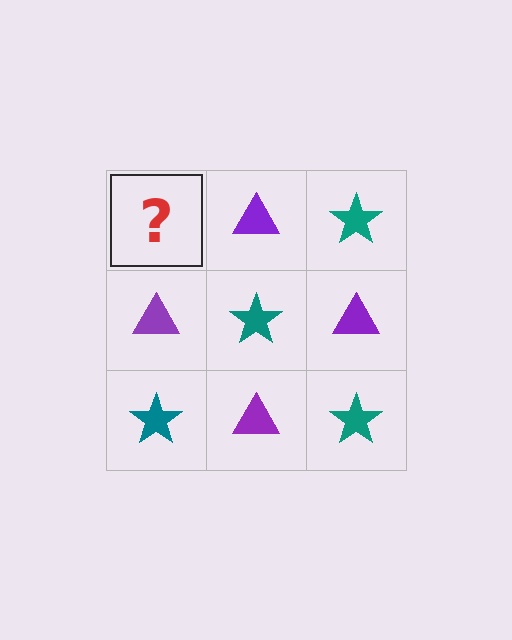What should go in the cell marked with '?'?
The missing cell should contain a teal star.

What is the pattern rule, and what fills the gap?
The rule is that it alternates teal star and purple triangle in a checkerboard pattern. The gap should be filled with a teal star.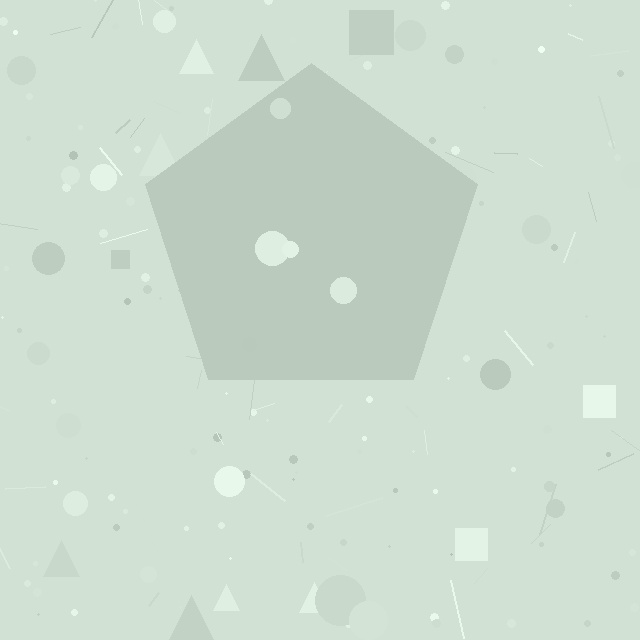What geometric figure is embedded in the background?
A pentagon is embedded in the background.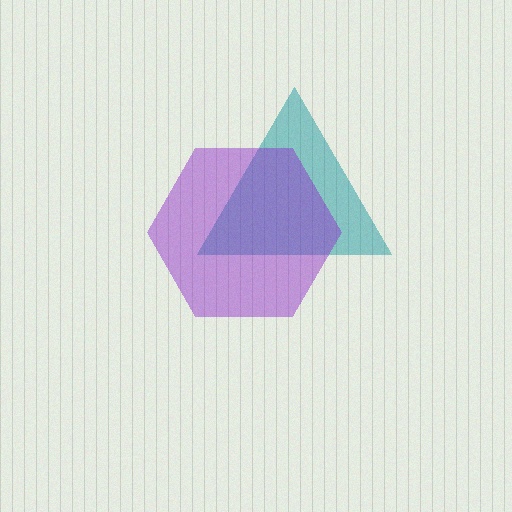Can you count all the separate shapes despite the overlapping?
Yes, there are 2 separate shapes.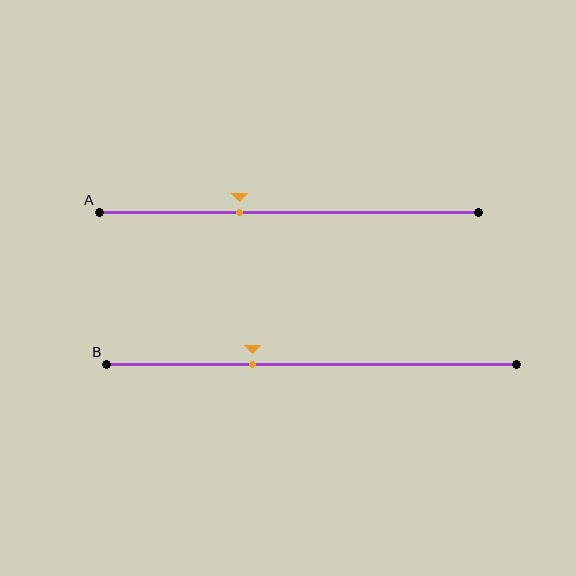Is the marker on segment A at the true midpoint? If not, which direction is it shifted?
No, the marker on segment A is shifted to the left by about 13% of the segment length.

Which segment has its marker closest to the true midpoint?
Segment A has its marker closest to the true midpoint.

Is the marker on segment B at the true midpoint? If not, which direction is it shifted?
No, the marker on segment B is shifted to the left by about 14% of the segment length.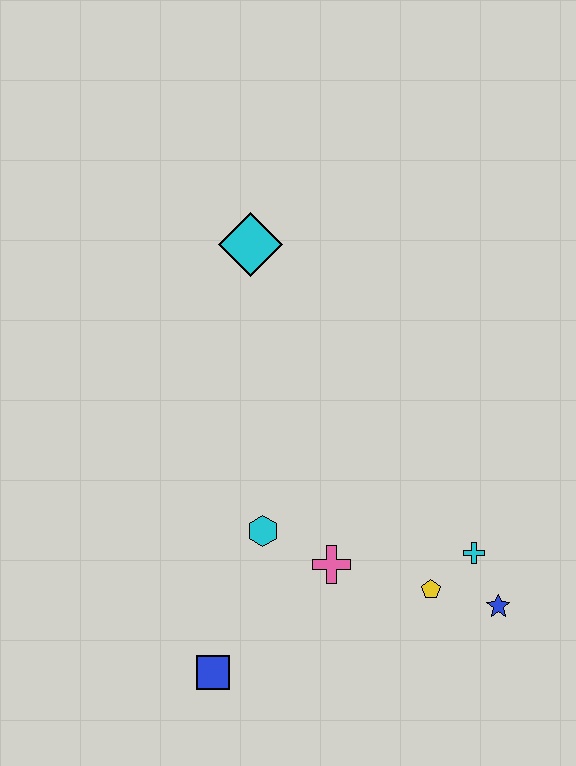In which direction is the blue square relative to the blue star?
The blue square is to the left of the blue star.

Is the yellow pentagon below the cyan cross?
Yes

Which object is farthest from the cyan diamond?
The blue star is farthest from the cyan diamond.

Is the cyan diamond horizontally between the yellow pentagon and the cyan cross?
No